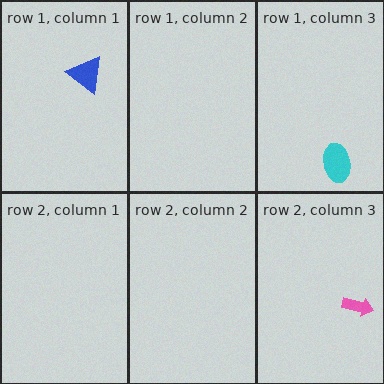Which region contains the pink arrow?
The row 2, column 3 region.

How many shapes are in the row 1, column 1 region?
1.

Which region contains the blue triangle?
The row 1, column 1 region.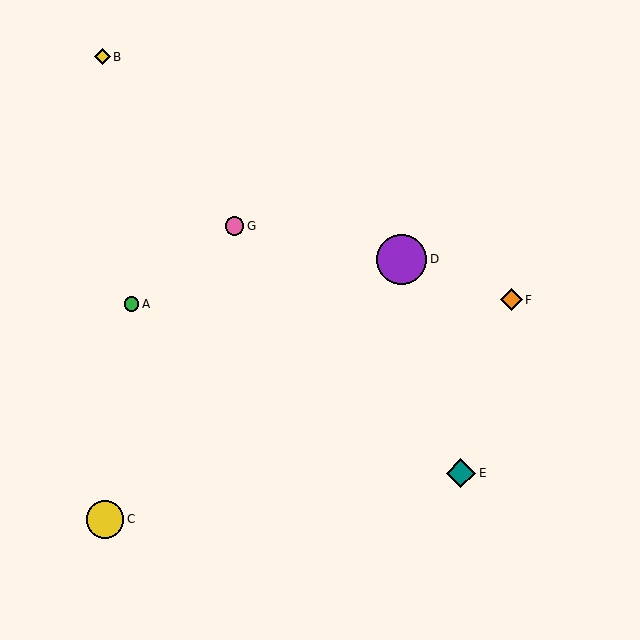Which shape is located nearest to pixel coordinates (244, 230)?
The pink circle (labeled G) at (235, 226) is nearest to that location.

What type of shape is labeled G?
Shape G is a pink circle.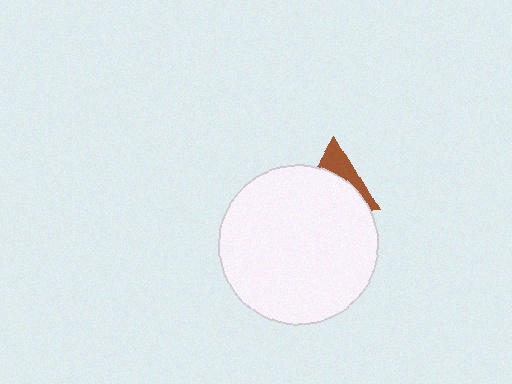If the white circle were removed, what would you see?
You would see the complete brown triangle.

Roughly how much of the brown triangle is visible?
A small part of it is visible (roughly 36%).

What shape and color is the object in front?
The object in front is a white circle.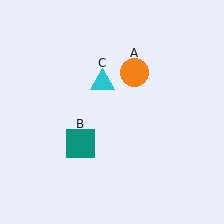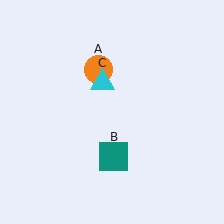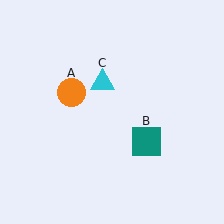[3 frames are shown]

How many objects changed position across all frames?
2 objects changed position: orange circle (object A), teal square (object B).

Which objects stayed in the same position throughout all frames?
Cyan triangle (object C) remained stationary.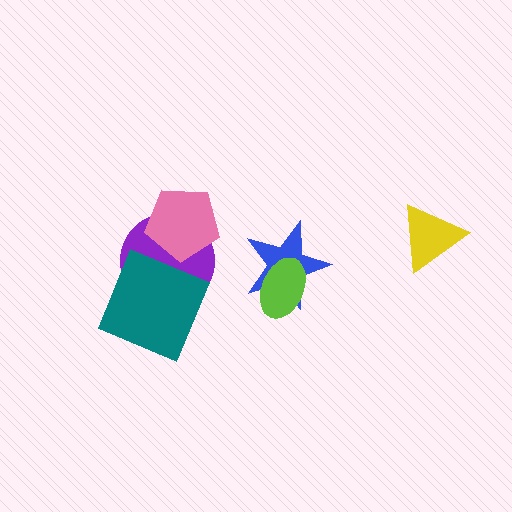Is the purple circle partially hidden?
Yes, it is partially covered by another shape.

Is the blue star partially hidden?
Yes, it is partially covered by another shape.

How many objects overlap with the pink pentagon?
1 object overlaps with the pink pentagon.